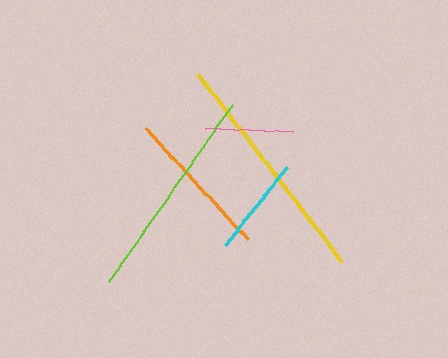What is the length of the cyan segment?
The cyan segment is approximately 99 pixels long.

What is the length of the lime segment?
The lime segment is approximately 216 pixels long.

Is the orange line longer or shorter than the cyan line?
The orange line is longer than the cyan line.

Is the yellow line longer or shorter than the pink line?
The yellow line is longer than the pink line.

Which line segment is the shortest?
The pink line is the shortest at approximately 89 pixels.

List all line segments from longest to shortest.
From longest to shortest: yellow, lime, orange, cyan, pink.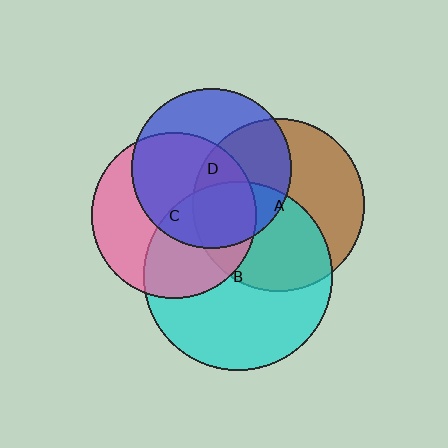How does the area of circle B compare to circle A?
Approximately 1.2 times.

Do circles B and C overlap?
Yes.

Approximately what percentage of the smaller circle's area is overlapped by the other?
Approximately 45%.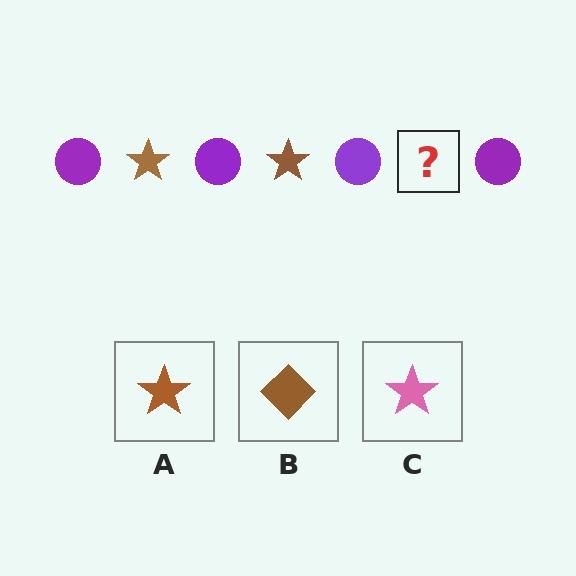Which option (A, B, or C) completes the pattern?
A.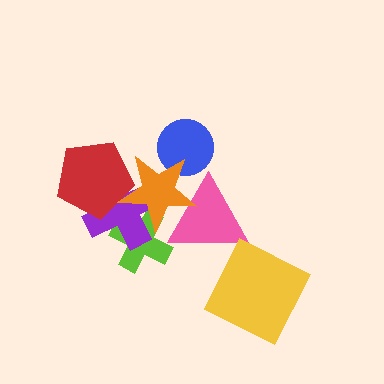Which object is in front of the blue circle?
The orange star is in front of the blue circle.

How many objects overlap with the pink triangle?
1 object overlaps with the pink triangle.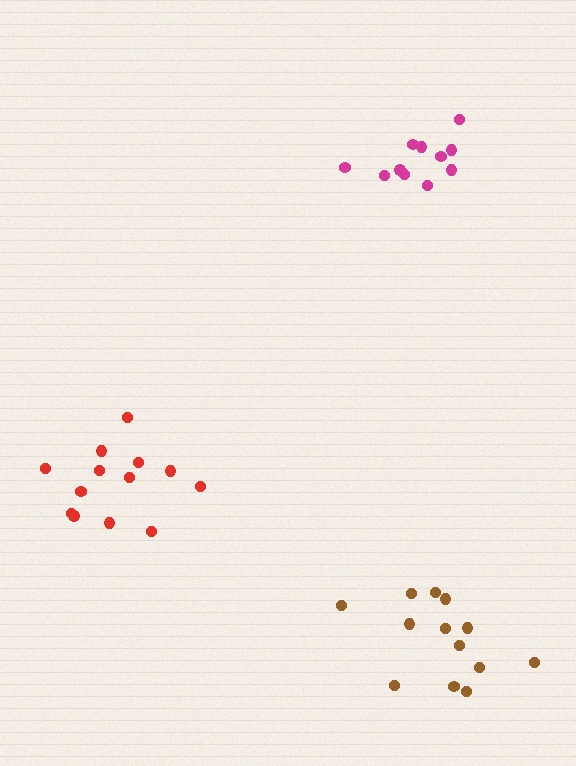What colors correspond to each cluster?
The clusters are colored: red, magenta, brown.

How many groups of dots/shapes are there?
There are 3 groups.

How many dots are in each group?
Group 1: 13 dots, Group 2: 11 dots, Group 3: 13 dots (37 total).